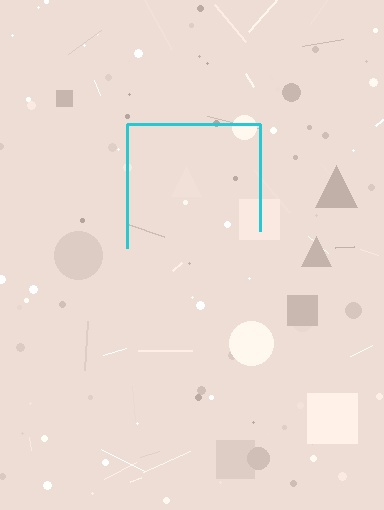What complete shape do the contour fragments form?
The contour fragments form a square.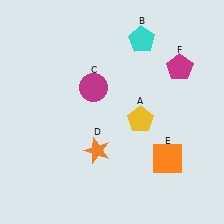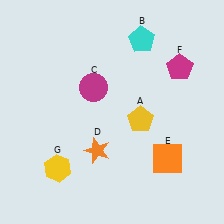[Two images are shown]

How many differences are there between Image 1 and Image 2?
There is 1 difference between the two images.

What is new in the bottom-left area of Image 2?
A yellow hexagon (G) was added in the bottom-left area of Image 2.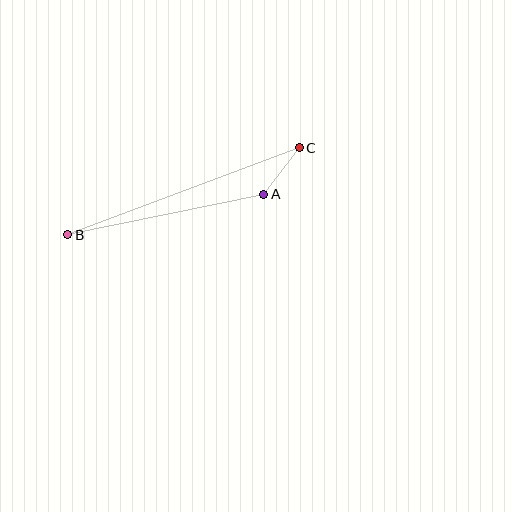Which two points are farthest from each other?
Points B and C are farthest from each other.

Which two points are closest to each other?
Points A and C are closest to each other.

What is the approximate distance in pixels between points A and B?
The distance between A and B is approximately 200 pixels.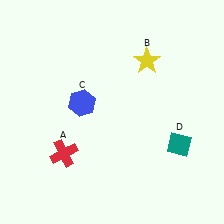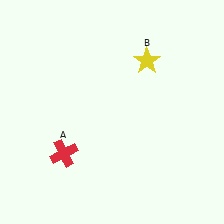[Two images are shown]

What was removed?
The blue hexagon (C), the teal diamond (D) were removed in Image 2.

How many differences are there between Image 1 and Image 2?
There are 2 differences between the two images.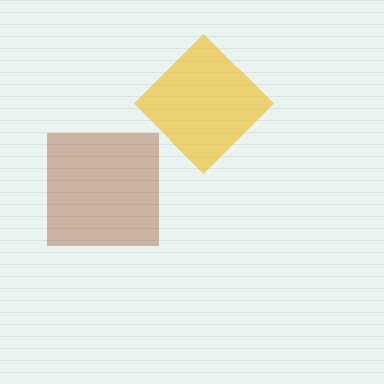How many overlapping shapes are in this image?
There are 2 overlapping shapes in the image.